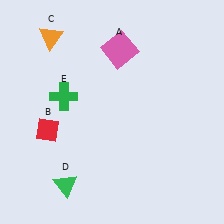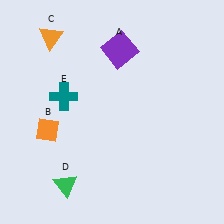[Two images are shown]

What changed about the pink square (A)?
In Image 1, A is pink. In Image 2, it changed to purple.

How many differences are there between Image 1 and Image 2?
There are 3 differences between the two images.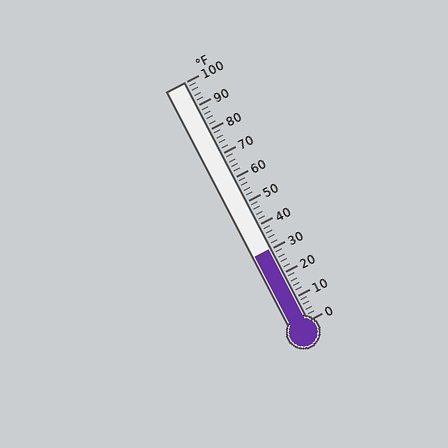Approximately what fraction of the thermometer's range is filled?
The thermometer is filled to approximately 30% of its range.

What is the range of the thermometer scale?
The thermometer scale ranges from 0°F to 100°F.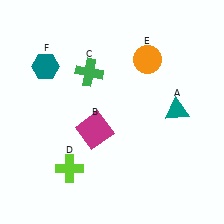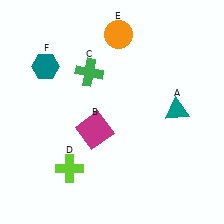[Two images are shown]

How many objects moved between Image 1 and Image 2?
1 object moved between the two images.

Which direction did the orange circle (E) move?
The orange circle (E) moved left.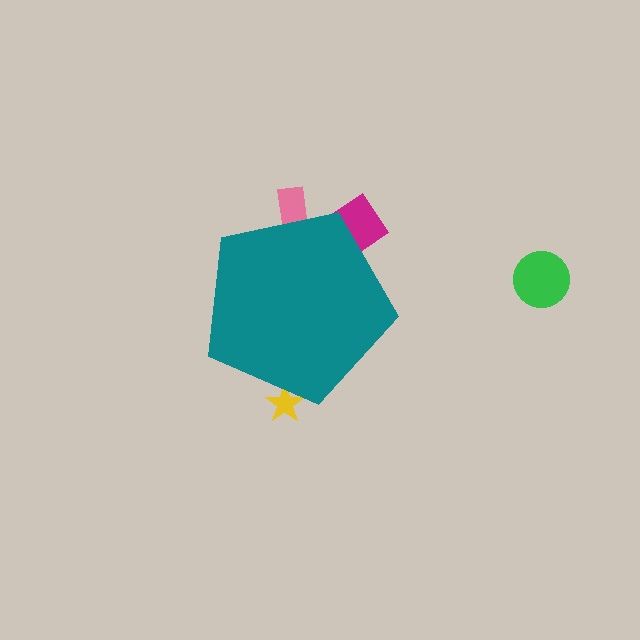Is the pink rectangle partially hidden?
Yes, the pink rectangle is partially hidden behind the teal pentagon.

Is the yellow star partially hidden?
Yes, the yellow star is partially hidden behind the teal pentagon.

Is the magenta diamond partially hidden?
Yes, the magenta diamond is partially hidden behind the teal pentagon.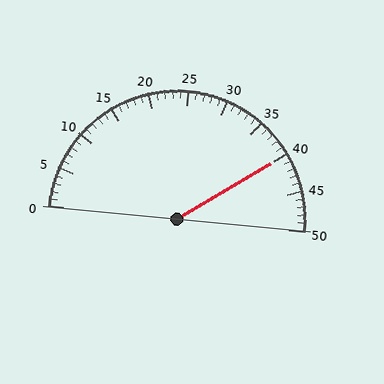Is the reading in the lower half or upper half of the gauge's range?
The reading is in the upper half of the range (0 to 50).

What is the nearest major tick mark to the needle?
The nearest major tick mark is 40.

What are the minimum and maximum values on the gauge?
The gauge ranges from 0 to 50.